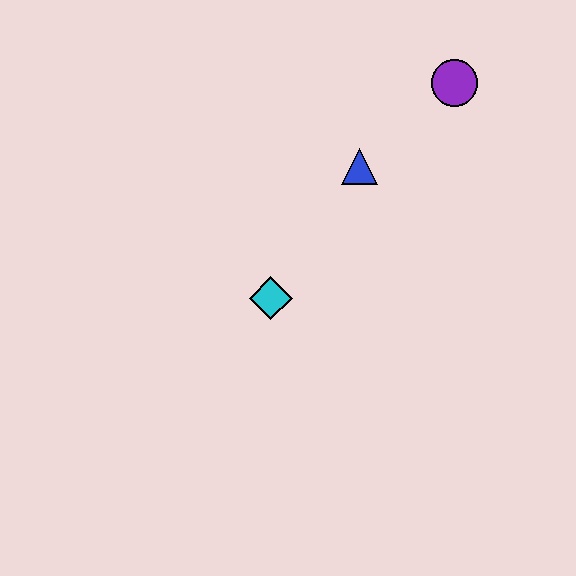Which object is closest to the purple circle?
The blue triangle is closest to the purple circle.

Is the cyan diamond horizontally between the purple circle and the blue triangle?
No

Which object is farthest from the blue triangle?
The cyan diamond is farthest from the blue triangle.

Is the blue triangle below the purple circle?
Yes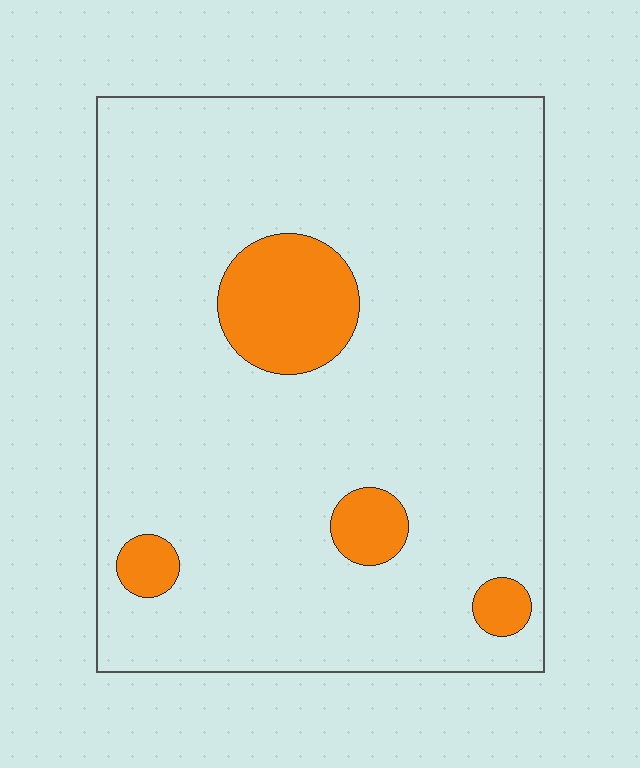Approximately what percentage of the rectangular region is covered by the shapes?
Approximately 10%.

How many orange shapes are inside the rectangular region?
4.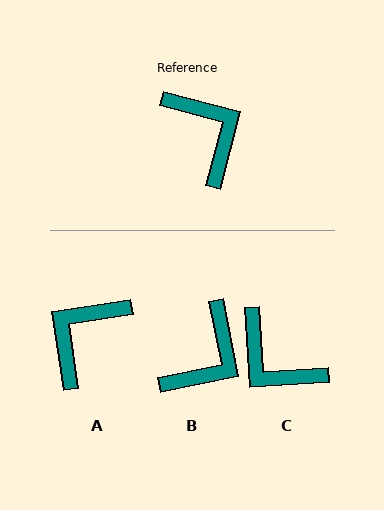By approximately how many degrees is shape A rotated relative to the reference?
Approximately 114 degrees counter-clockwise.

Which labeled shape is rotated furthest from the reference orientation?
C, about 162 degrees away.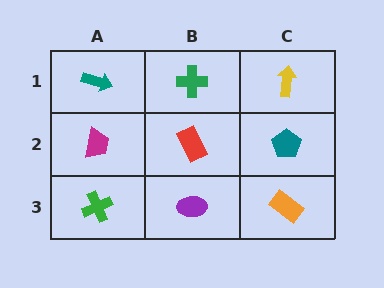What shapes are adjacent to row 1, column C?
A teal pentagon (row 2, column C), a green cross (row 1, column B).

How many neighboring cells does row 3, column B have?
3.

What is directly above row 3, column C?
A teal pentagon.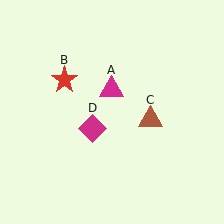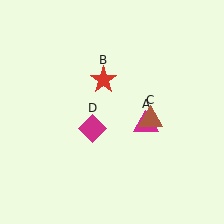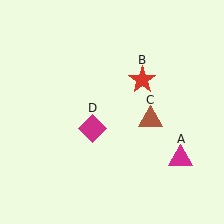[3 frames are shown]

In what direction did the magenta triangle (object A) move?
The magenta triangle (object A) moved down and to the right.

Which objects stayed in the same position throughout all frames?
Brown triangle (object C) and magenta diamond (object D) remained stationary.